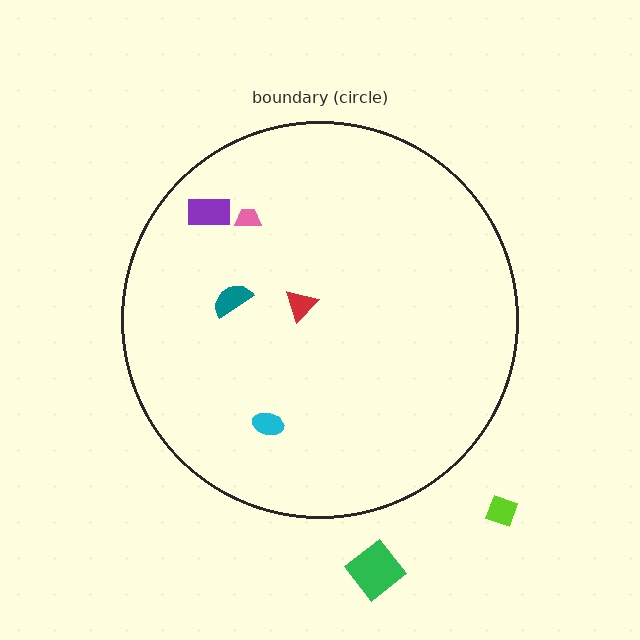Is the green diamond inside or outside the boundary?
Outside.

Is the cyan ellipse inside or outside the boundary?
Inside.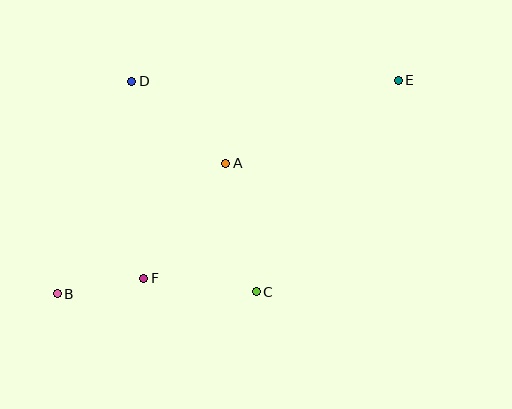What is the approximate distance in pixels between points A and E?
The distance between A and E is approximately 192 pixels.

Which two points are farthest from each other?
Points B and E are farthest from each other.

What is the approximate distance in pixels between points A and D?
The distance between A and D is approximately 125 pixels.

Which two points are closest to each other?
Points B and F are closest to each other.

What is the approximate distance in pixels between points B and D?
The distance between B and D is approximately 225 pixels.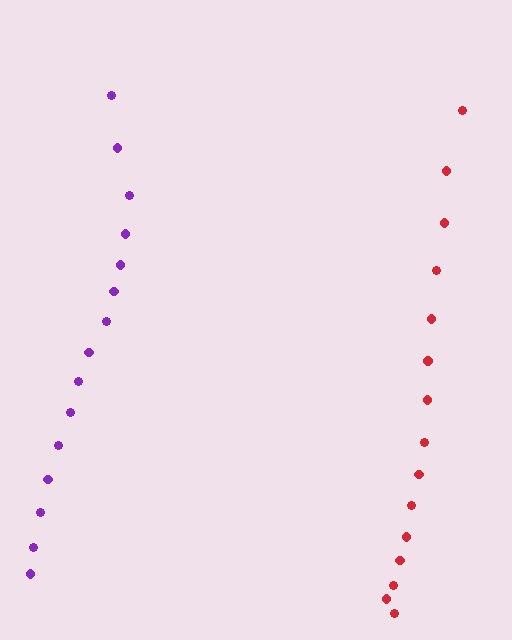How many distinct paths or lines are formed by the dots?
There are 2 distinct paths.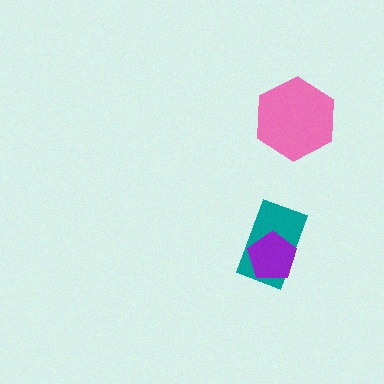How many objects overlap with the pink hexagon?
0 objects overlap with the pink hexagon.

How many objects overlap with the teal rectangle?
1 object overlaps with the teal rectangle.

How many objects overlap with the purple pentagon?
1 object overlaps with the purple pentagon.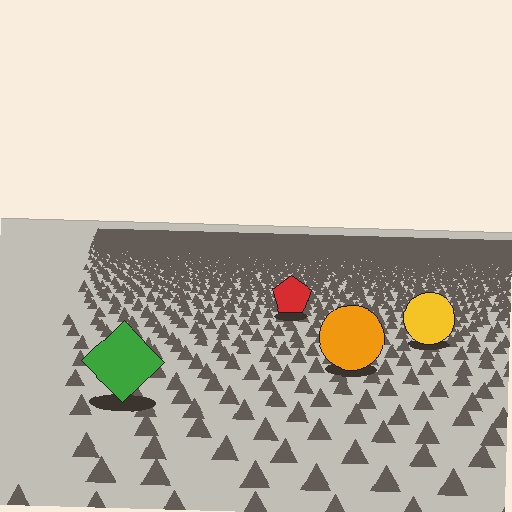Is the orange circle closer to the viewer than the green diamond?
No. The green diamond is closer — you can tell from the texture gradient: the ground texture is coarser near it.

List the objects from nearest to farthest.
From nearest to farthest: the green diamond, the orange circle, the yellow circle, the red pentagon.